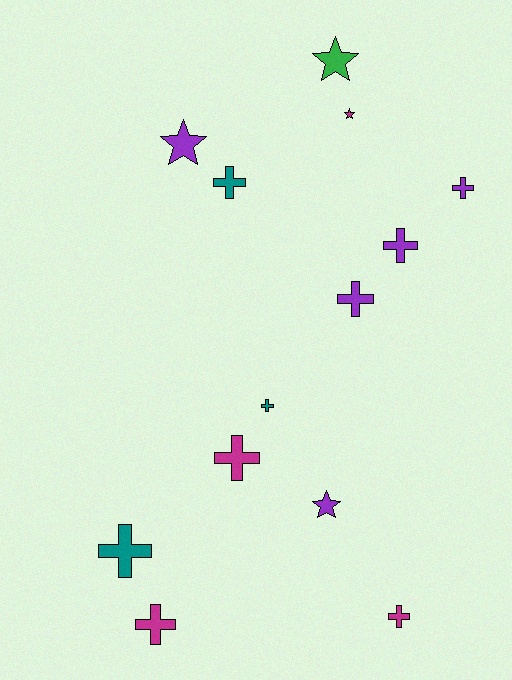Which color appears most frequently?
Purple, with 5 objects.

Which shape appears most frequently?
Cross, with 9 objects.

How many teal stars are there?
There are no teal stars.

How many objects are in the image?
There are 13 objects.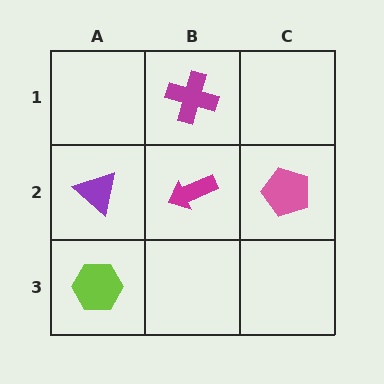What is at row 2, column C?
A pink pentagon.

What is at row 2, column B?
A magenta arrow.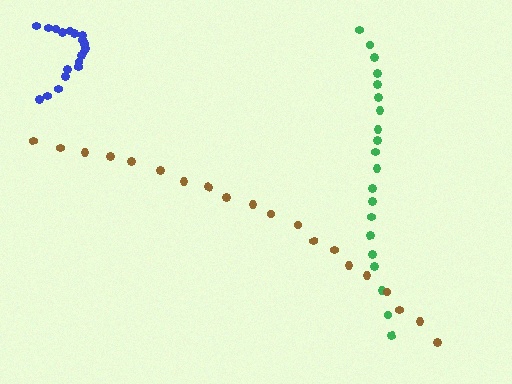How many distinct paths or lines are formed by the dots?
There are 3 distinct paths.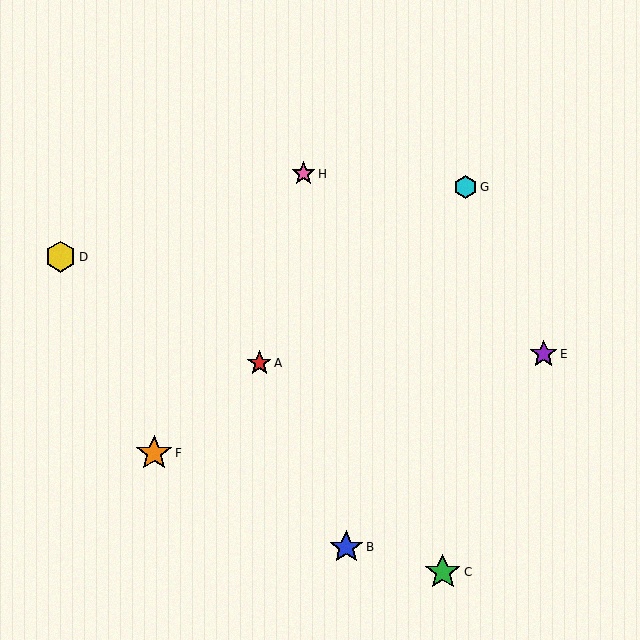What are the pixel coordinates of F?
Object F is at (154, 453).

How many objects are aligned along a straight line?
3 objects (A, F, G) are aligned along a straight line.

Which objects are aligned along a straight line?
Objects A, F, G are aligned along a straight line.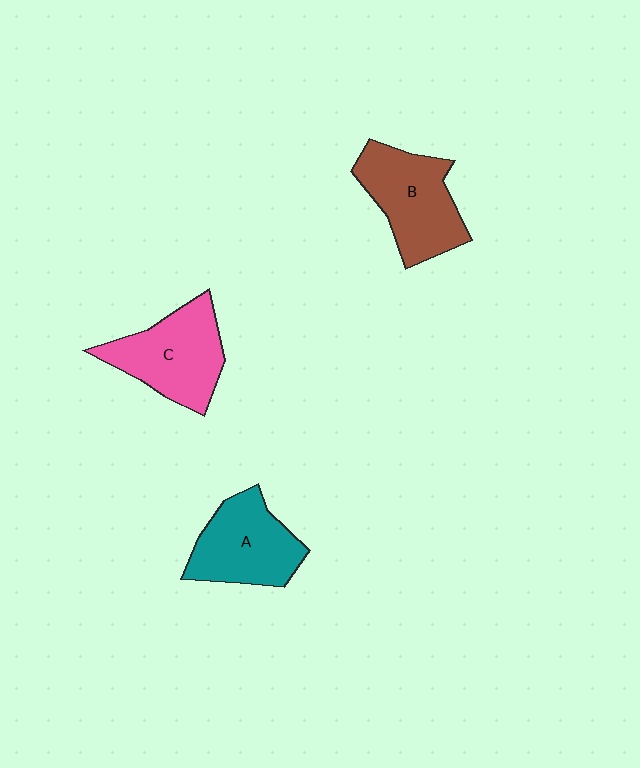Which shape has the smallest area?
Shape A (teal).